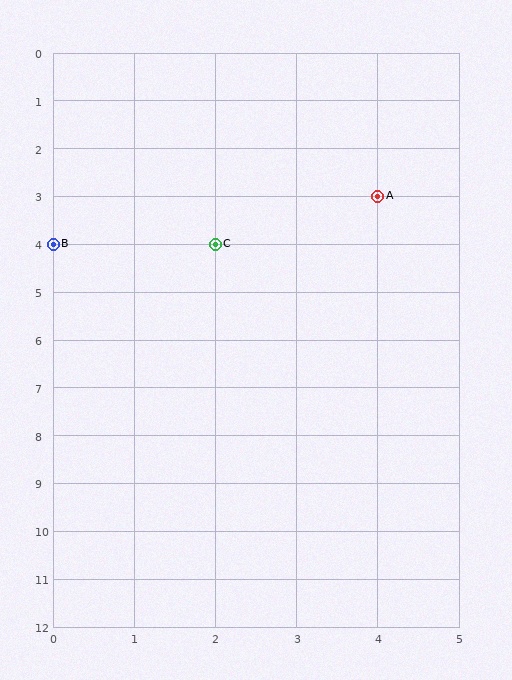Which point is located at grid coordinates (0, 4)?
Point B is at (0, 4).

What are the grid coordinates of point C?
Point C is at grid coordinates (2, 4).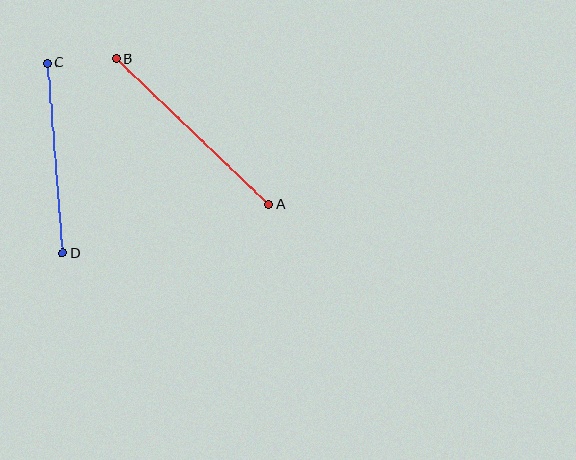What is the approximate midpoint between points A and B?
The midpoint is at approximately (192, 132) pixels.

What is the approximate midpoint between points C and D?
The midpoint is at approximately (55, 158) pixels.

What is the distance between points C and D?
The distance is approximately 191 pixels.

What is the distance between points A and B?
The distance is approximately 211 pixels.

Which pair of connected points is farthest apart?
Points A and B are farthest apart.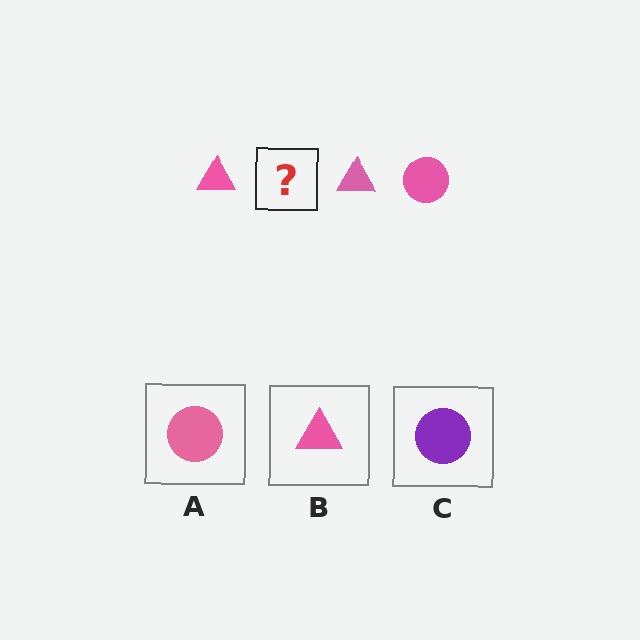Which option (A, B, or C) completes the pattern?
A.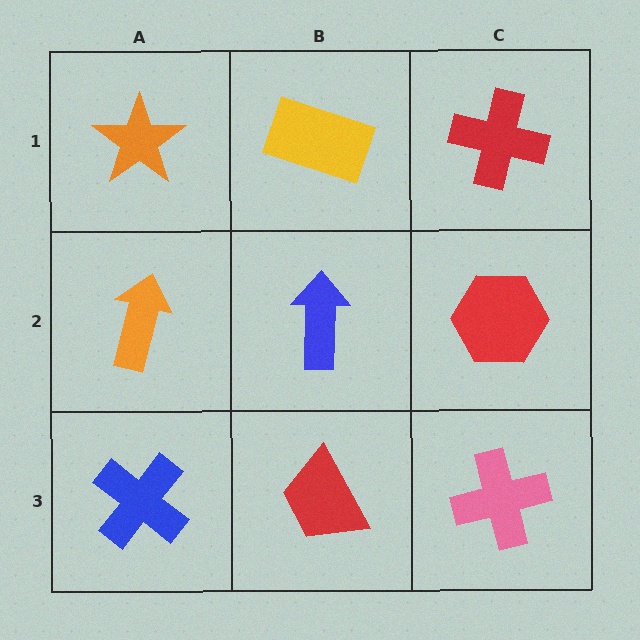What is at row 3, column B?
A red trapezoid.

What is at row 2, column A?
An orange arrow.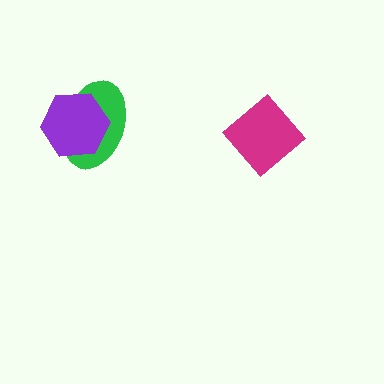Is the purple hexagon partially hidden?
No, no other shape covers it.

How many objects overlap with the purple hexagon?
1 object overlaps with the purple hexagon.